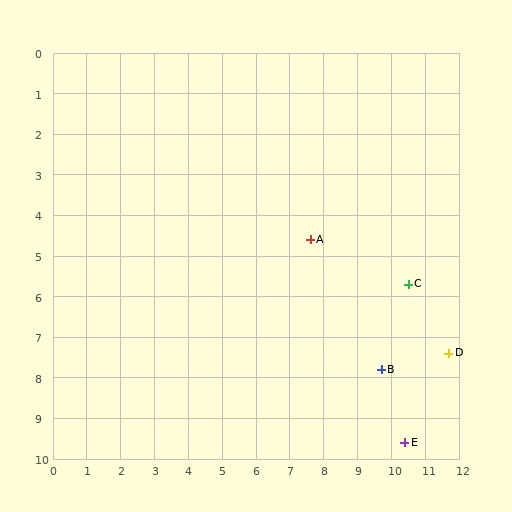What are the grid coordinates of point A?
Point A is at approximately (7.6, 4.6).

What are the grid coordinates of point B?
Point B is at approximately (9.7, 7.8).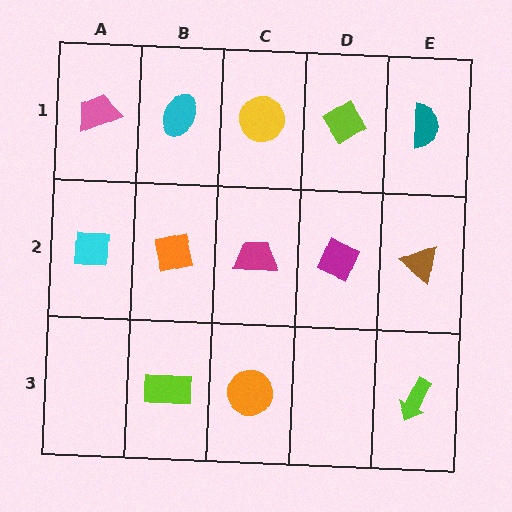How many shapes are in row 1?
5 shapes.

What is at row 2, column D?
A magenta diamond.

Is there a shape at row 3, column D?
No, that cell is empty.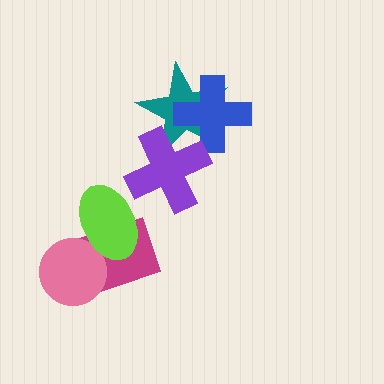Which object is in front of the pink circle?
The lime ellipse is in front of the pink circle.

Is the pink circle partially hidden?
Yes, it is partially covered by another shape.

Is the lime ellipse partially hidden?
No, no other shape covers it.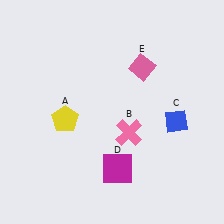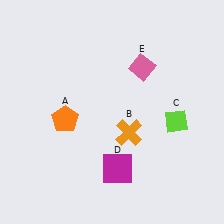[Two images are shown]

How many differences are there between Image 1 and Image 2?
There are 3 differences between the two images.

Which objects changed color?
A changed from yellow to orange. B changed from pink to orange. C changed from blue to lime.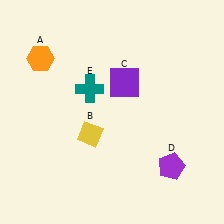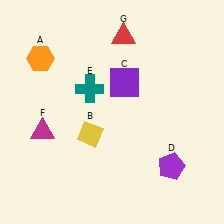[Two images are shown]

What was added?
A magenta triangle (F), a red triangle (G) were added in Image 2.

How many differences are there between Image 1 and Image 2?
There are 2 differences between the two images.